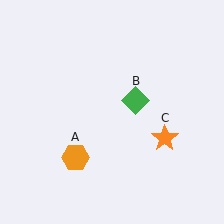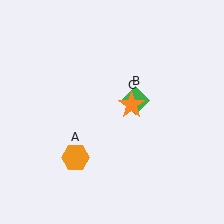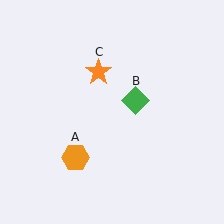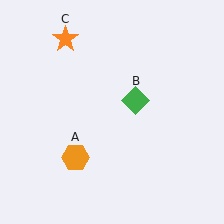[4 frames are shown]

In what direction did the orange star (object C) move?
The orange star (object C) moved up and to the left.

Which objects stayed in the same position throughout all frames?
Orange hexagon (object A) and green diamond (object B) remained stationary.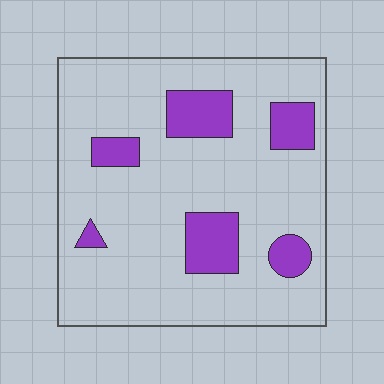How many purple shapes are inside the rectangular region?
6.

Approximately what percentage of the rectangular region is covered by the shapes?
Approximately 15%.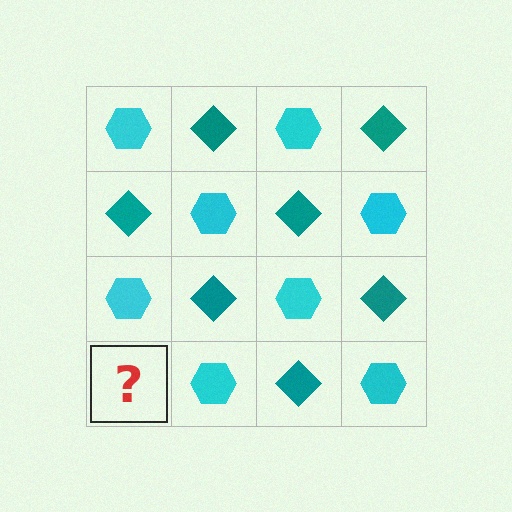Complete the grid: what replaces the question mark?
The question mark should be replaced with a teal diamond.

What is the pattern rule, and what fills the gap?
The rule is that it alternates cyan hexagon and teal diamond in a checkerboard pattern. The gap should be filled with a teal diamond.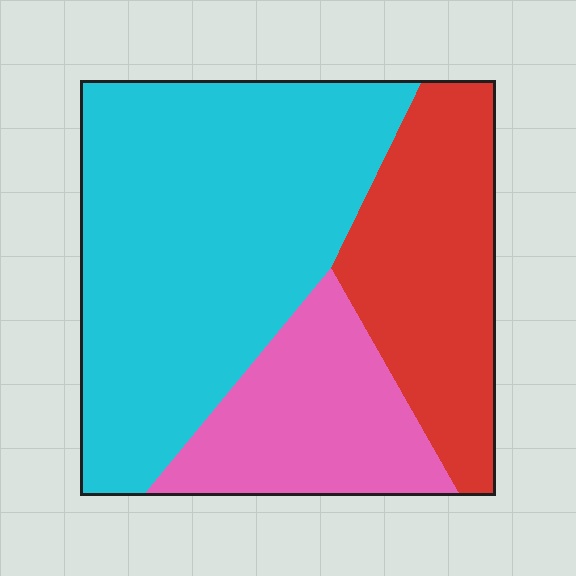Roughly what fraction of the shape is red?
Red covers roughly 25% of the shape.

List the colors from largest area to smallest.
From largest to smallest: cyan, red, pink.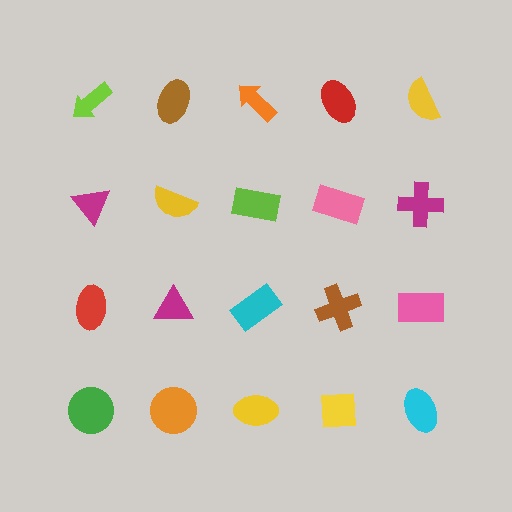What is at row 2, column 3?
A lime rectangle.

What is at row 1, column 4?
A red ellipse.